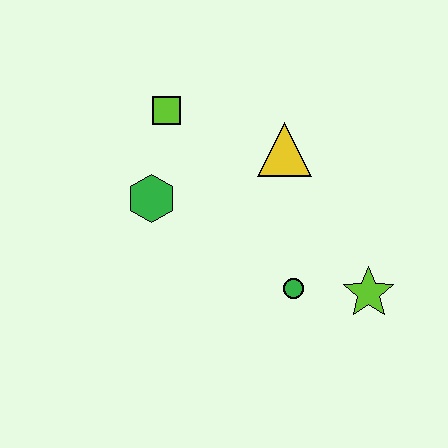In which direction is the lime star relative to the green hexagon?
The lime star is to the right of the green hexagon.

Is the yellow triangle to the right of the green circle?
No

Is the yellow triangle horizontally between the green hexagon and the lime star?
Yes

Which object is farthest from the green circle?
The lime square is farthest from the green circle.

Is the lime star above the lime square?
No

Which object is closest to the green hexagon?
The lime square is closest to the green hexagon.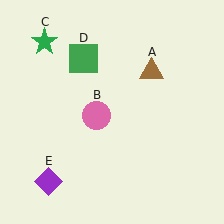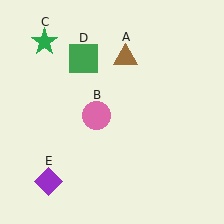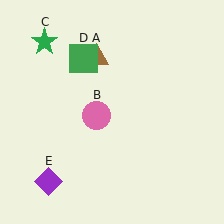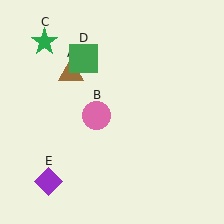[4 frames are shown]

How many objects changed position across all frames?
1 object changed position: brown triangle (object A).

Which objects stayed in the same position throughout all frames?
Pink circle (object B) and green star (object C) and green square (object D) and purple diamond (object E) remained stationary.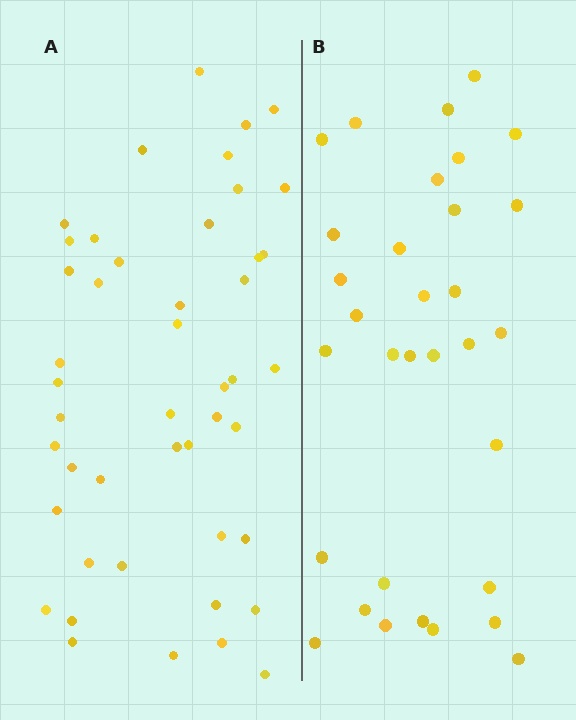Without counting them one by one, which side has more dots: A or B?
Region A (the left region) has more dots.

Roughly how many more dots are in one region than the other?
Region A has approximately 15 more dots than region B.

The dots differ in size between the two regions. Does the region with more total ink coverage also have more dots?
No. Region B has more total ink coverage because its dots are larger, but region A actually contains more individual dots. Total area can be misleading — the number of items is what matters here.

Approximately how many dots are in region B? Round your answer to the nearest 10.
About 30 dots. (The exact count is 32, which rounds to 30.)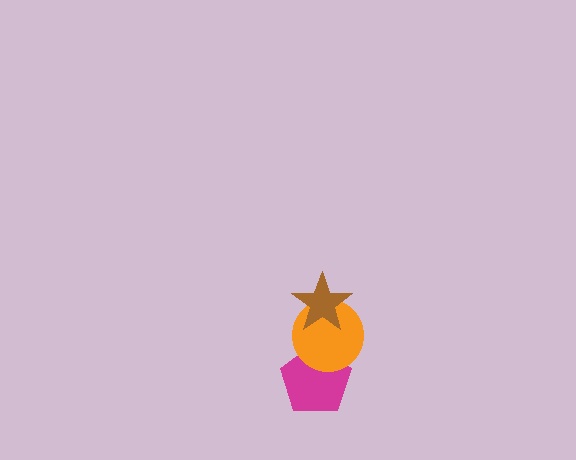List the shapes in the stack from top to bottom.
From top to bottom: the brown star, the orange circle, the magenta pentagon.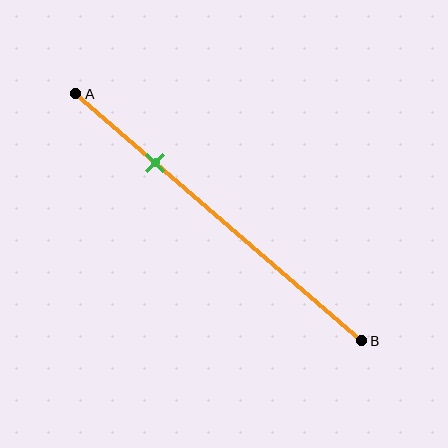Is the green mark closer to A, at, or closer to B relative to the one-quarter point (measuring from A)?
The green mark is approximately at the one-quarter point of segment AB.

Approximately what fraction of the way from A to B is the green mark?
The green mark is approximately 30% of the way from A to B.